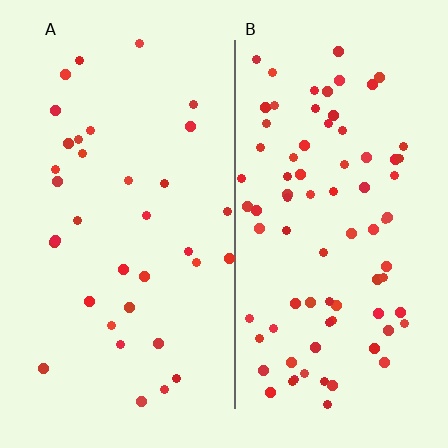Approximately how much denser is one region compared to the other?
Approximately 2.4× — region B over region A.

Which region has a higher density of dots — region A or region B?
B (the right).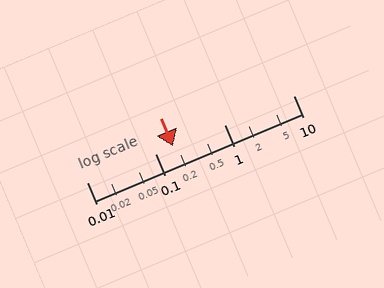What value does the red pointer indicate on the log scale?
The pointer indicates approximately 0.18.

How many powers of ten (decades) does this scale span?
The scale spans 3 decades, from 0.01 to 10.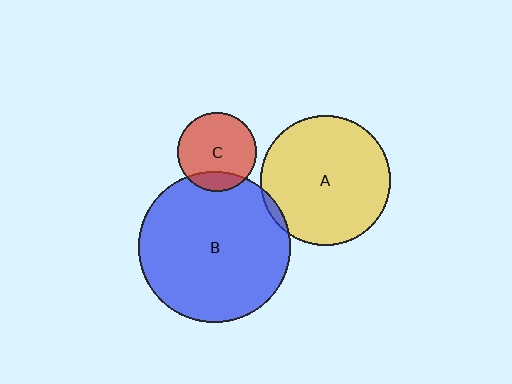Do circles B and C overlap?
Yes.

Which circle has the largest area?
Circle B (blue).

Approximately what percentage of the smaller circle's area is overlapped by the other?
Approximately 15%.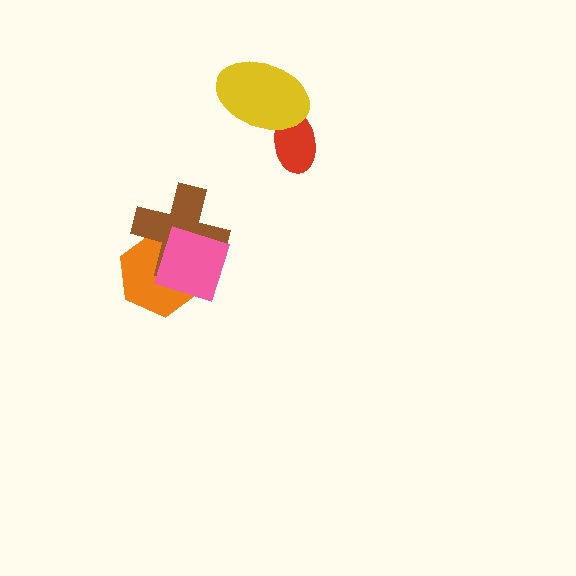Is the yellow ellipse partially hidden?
No, no other shape covers it.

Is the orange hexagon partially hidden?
Yes, it is partially covered by another shape.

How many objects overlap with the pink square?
2 objects overlap with the pink square.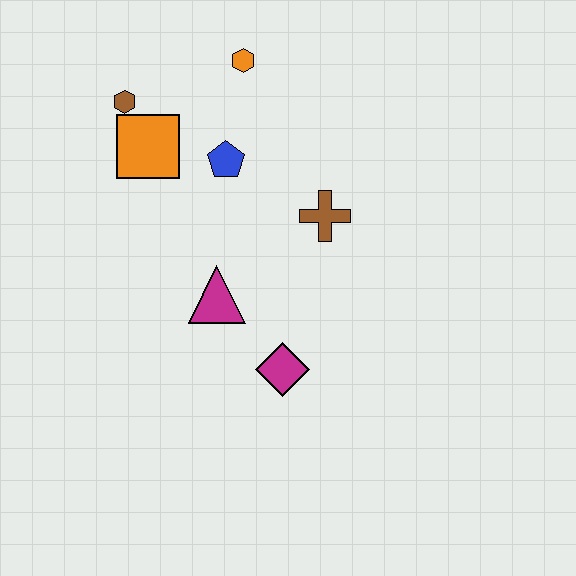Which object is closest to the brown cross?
The blue pentagon is closest to the brown cross.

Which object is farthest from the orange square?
The magenta diamond is farthest from the orange square.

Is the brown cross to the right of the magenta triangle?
Yes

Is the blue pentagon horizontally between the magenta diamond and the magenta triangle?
Yes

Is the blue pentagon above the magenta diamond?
Yes